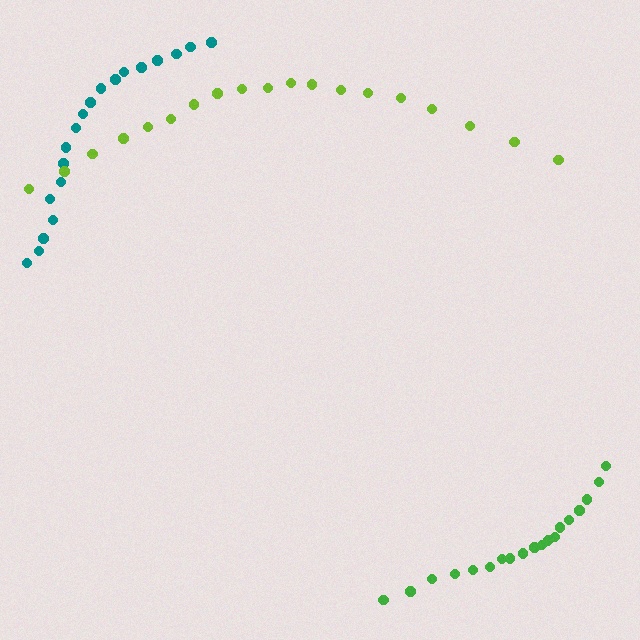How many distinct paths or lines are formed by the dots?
There are 3 distinct paths.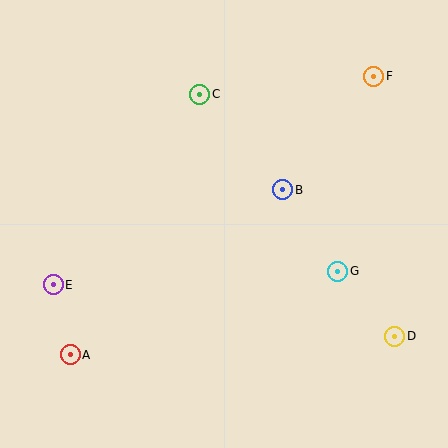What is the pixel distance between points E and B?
The distance between E and B is 248 pixels.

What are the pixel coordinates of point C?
Point C is at (200, 94).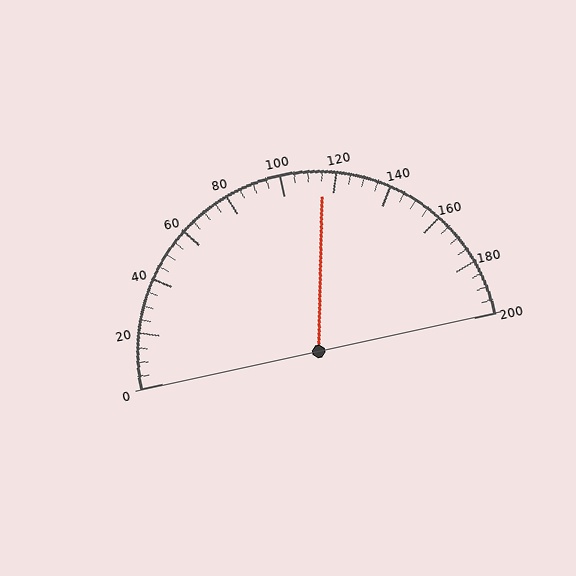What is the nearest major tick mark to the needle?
The nearest major tick mark is 120.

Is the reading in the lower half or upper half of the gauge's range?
The reading is in the upper half of the range (0 to 200).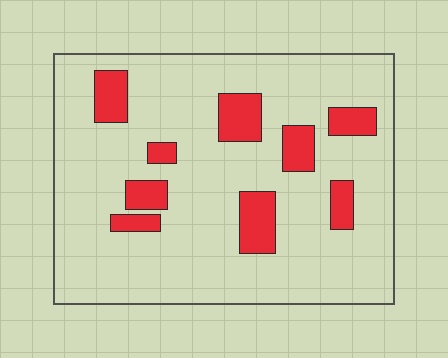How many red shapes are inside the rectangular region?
9.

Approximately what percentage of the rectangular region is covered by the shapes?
Approximately 15%.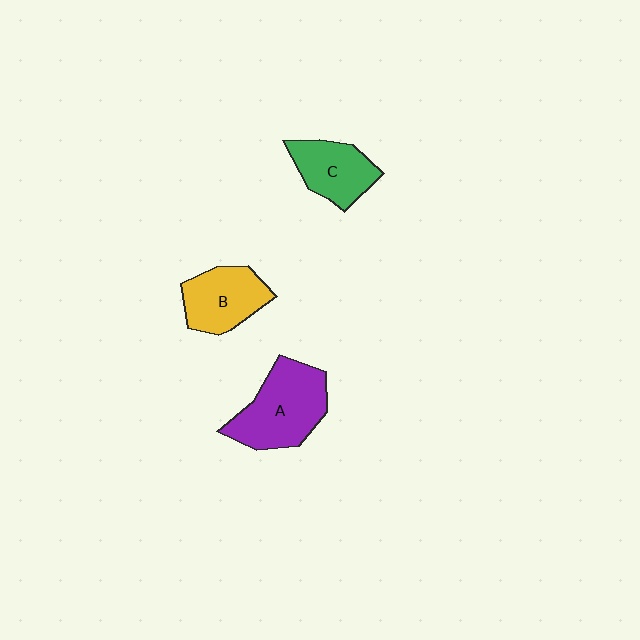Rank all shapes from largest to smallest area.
From largest to smallest: A (purple), B (yellow), C (green).